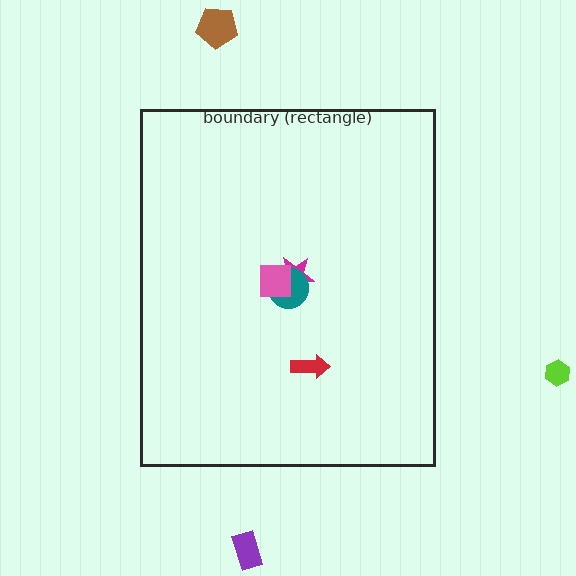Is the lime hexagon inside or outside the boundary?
Outside.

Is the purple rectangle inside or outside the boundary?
Outside.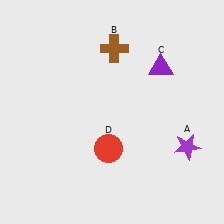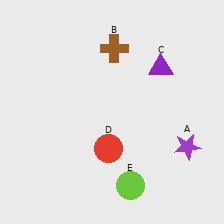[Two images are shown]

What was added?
A lime circle (E) was added in Image 2.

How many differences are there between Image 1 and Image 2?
There is 1 difference between the two images.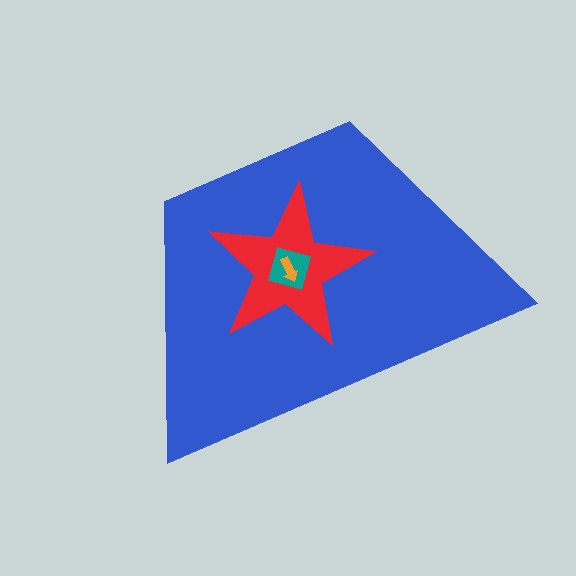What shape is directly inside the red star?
The teal square.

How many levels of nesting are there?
4.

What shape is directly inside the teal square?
The orange arrow.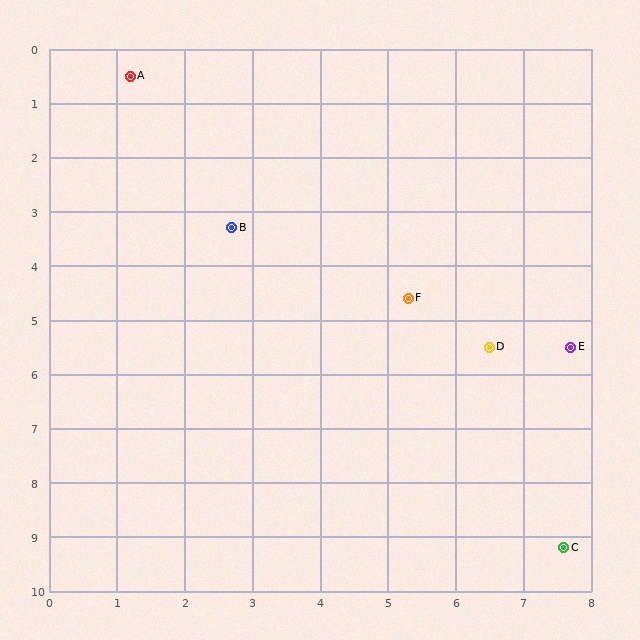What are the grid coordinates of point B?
Point B is at approximately (2.7, 3.3).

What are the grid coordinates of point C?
Point C is at approximately (7.6, 9.2).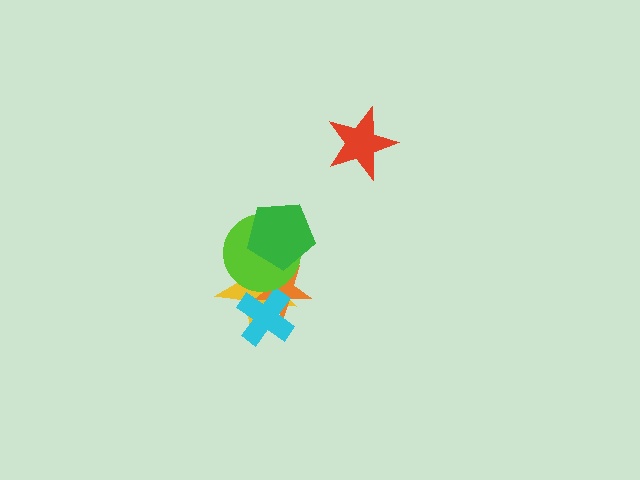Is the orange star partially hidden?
Yes, it is partially covered by another shape.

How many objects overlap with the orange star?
4 objects overlap with the orange star.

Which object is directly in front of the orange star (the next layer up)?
The cyan cross is directly in front of the orange star.